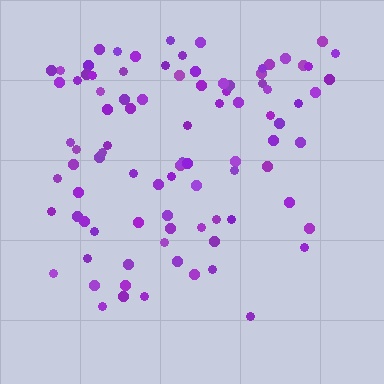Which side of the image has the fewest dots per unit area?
The bottom.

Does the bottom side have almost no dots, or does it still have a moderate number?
Still a moderate number, just noticeably fewer than the top.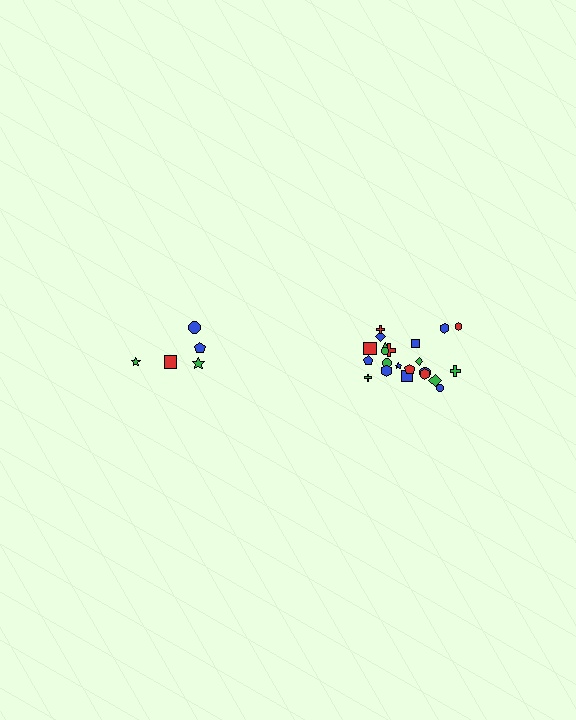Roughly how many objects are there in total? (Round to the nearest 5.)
Roughly 25 objects in total.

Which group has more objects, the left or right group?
The right group.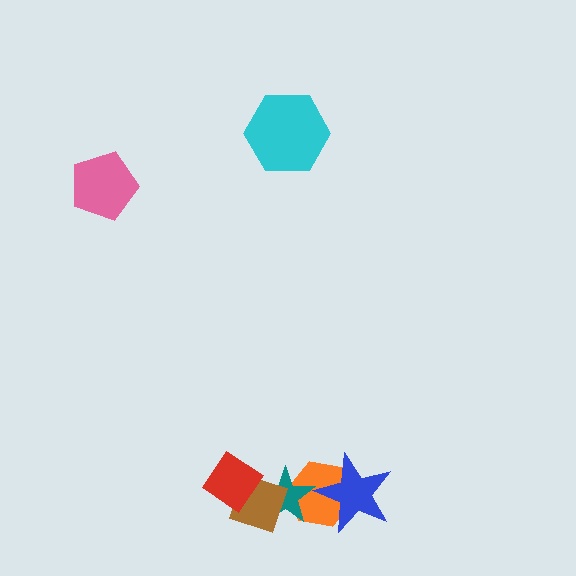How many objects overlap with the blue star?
1 object overlaps with the blue star.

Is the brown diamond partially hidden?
Yes, it is partially covered by another shape.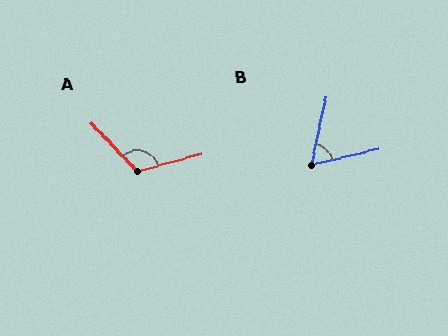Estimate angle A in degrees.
Approximately 118 degrees.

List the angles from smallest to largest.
B (65°), A (118°).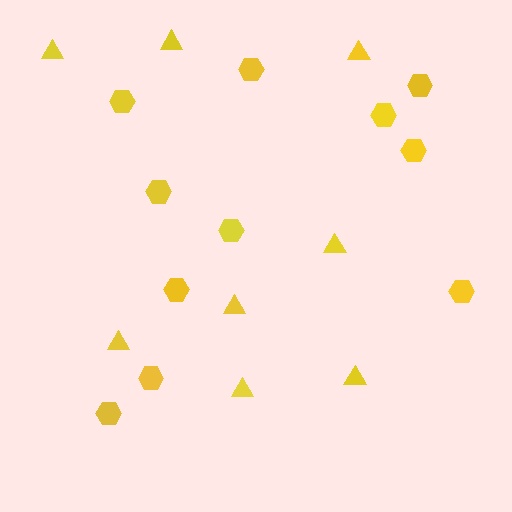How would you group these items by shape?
There are 2 groups: one group of triangles (8) and one group of hexagons (11).